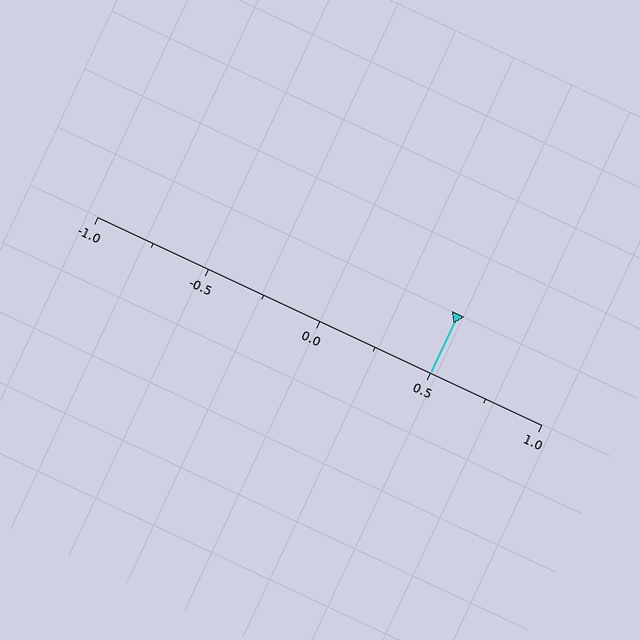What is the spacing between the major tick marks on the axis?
The major ticks are spaced 0.5 apart.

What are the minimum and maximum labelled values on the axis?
The axis runs from -1.0 to 1.0.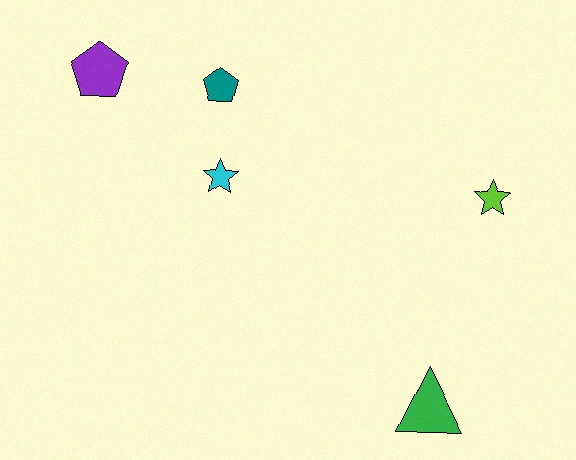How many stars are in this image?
There are 2 stars.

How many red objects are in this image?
There are no red objects.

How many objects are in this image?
There are 5 objects.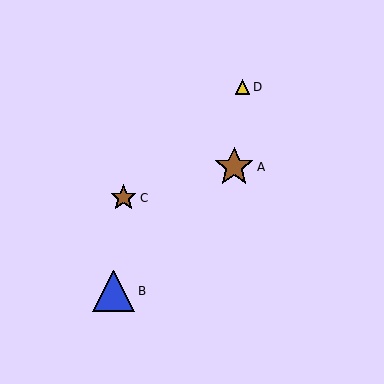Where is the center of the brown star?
The center of the brown star is at (234, 167).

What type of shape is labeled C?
Shape C is a brown star.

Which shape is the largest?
The blue triangle (labeled B) is the largest.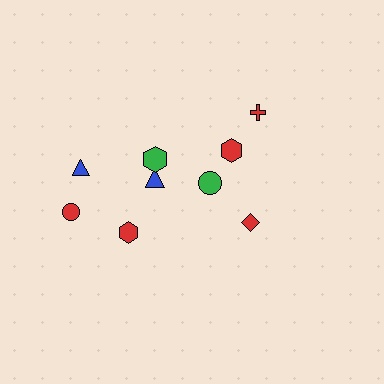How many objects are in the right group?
There are 3 objects.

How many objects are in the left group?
There are 6 objects.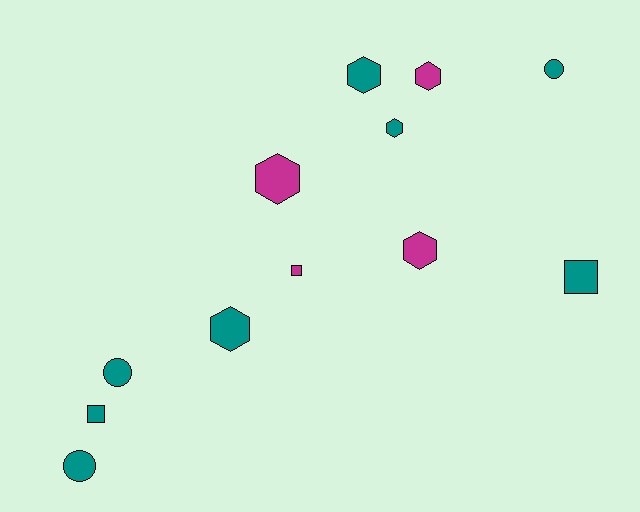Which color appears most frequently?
Teal, with 8 objects.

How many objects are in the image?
There are 12 objects.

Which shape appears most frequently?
Hexagon, with 6 objects.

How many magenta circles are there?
There are no magenta circles.